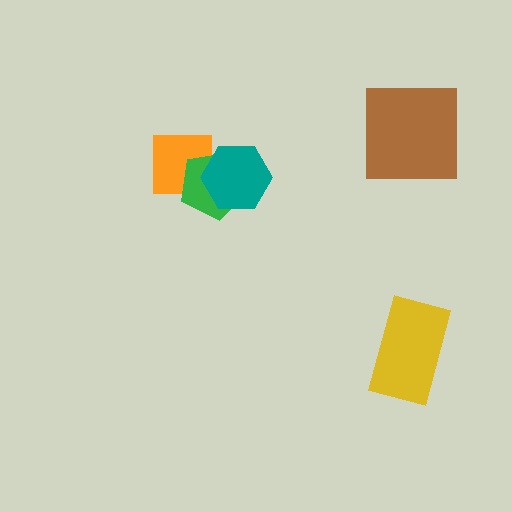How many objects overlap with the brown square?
0 objects overlap with the brown square.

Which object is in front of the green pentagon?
The teal hexagon is in front of the green pentagon.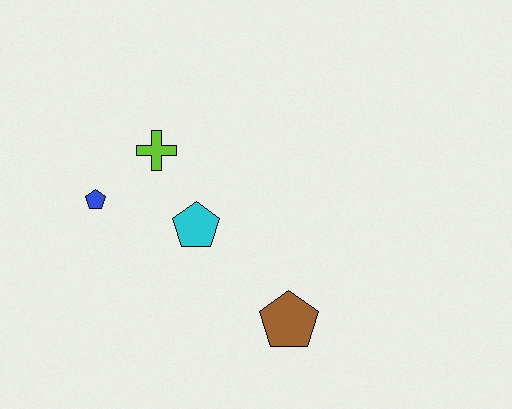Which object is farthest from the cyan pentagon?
The brown pentagon is farthest from the cyan pentagon.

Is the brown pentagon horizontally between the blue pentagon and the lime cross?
No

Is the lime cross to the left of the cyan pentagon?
Yes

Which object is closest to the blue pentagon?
The lime cross is closest to the blue pentagon.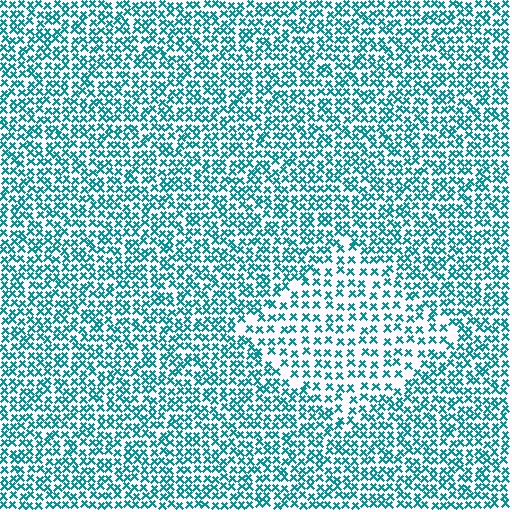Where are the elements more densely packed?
The elements are more densely packed outside the diamond boundary.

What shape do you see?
I see a diamond.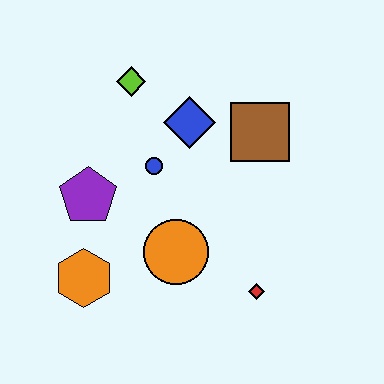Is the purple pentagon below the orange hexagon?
No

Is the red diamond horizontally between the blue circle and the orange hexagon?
No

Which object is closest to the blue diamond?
The blue circle is closest to the blue diamond.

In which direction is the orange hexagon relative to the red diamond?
The orange hexagon is to the left of the red diamond.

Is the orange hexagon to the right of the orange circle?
No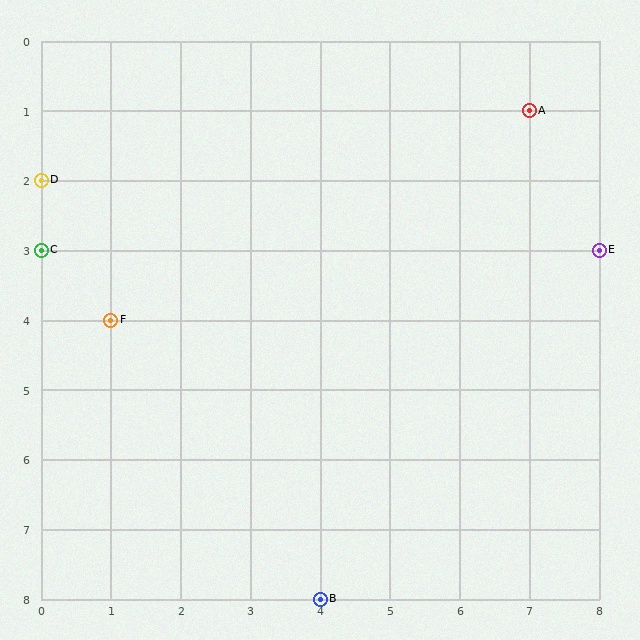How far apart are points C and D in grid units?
Points C and D are 1 row apart.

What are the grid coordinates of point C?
Point C is at grid coordinates (0, 3).